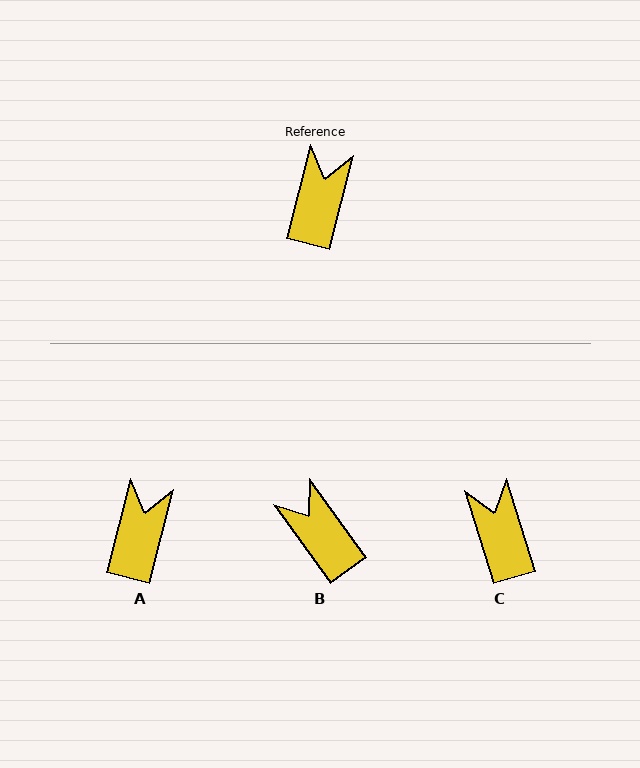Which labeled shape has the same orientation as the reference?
A.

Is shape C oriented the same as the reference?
No, it is off by about 31 degrees.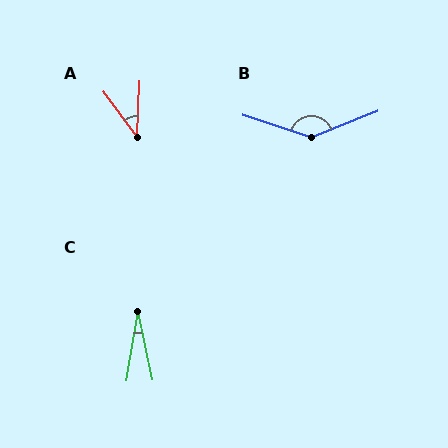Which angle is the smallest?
C, at approximately 21 degrees.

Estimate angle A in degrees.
Approximately 39 degrees.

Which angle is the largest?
B, at approximately 140 degrees.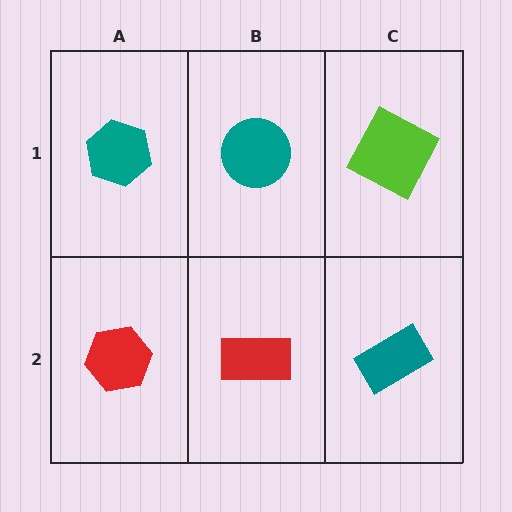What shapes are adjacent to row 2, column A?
A teal hexagon (row 1, column A), a red rectangle (row 2, column B).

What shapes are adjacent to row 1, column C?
A teal rectangle (row 2, column C), a teal circle (row 1, column B).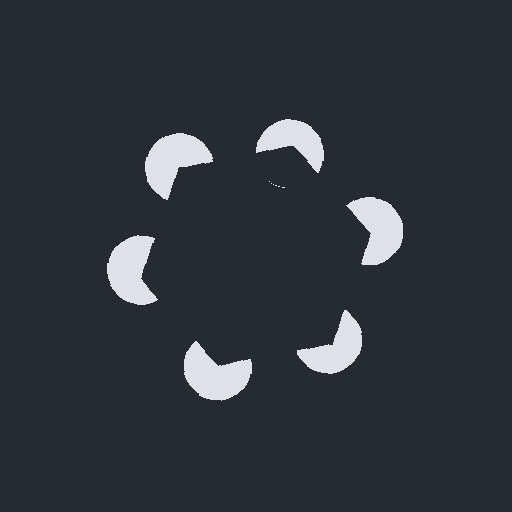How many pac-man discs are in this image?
There are 6 — one at each vertex of the illusory hexagon.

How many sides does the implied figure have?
6 sides.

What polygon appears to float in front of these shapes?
An illusory hexagon — its edges are inferred from the aligned wedge cuts in the pac-man discs, not physically drawn.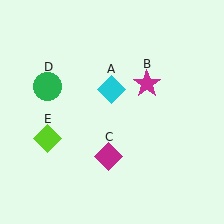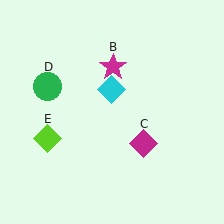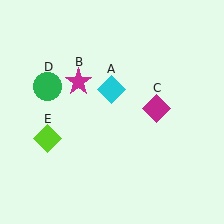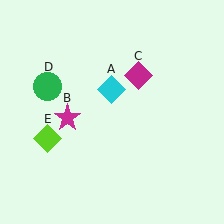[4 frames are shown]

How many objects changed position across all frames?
2 objects changed position: magenta star (object B), magenta diamond (object C).